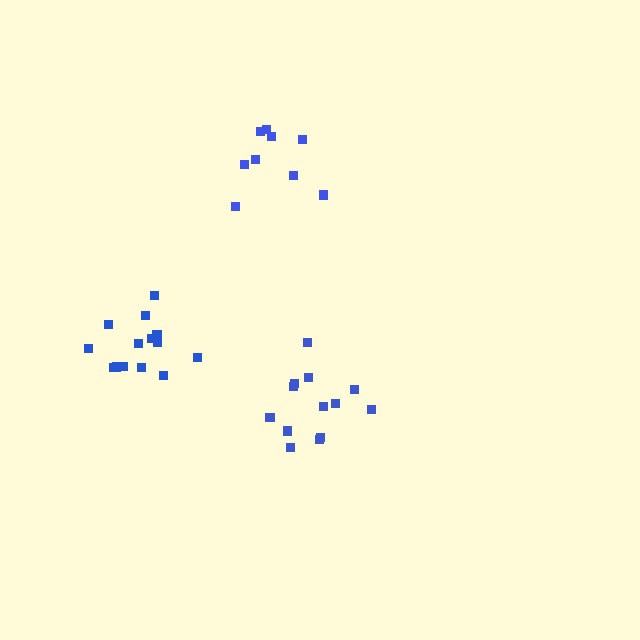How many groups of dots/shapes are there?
There are 3 groups.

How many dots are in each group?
Group 1: 14 dots, Group 2: 13 dots, Group 3: 9 dots (36 total).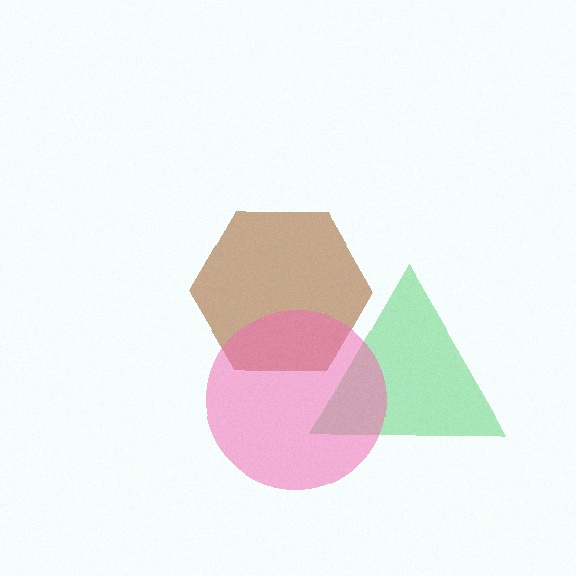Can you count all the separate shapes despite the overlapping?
Yes, there are 3 separate shapes.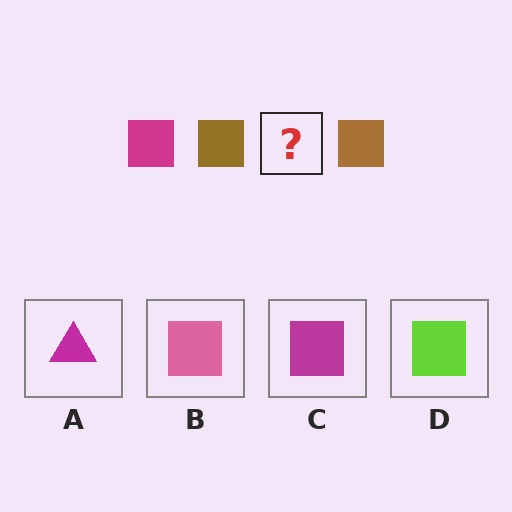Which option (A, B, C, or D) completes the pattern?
C.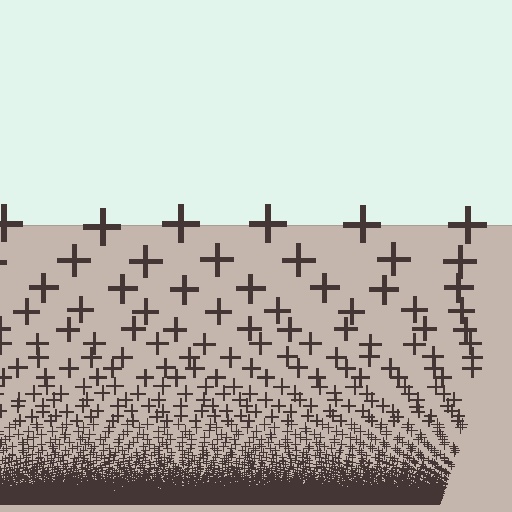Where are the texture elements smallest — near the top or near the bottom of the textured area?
Near the bottom.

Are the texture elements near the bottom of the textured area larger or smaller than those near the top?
Smaller. The gradient is inverted — elements near the bottom are smaller and denser.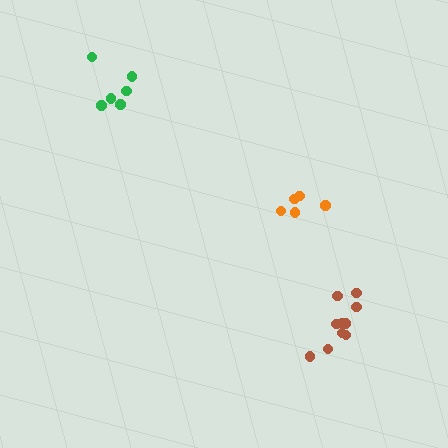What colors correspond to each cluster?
The clusters are colored: orange, green, brown.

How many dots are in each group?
Group 1: 5 dots, Group 2: 6 dots, Group 3: 10 dots (21 total).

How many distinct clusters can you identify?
There are 3 distinct clusters.